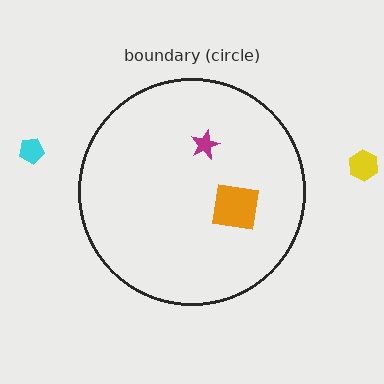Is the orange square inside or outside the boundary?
Inside.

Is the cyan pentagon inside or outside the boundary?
Outside.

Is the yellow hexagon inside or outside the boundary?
Outside.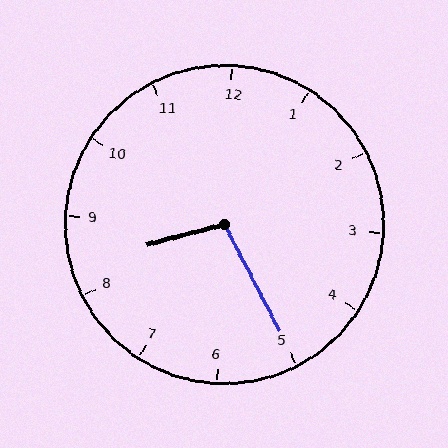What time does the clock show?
8:25.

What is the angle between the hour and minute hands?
Approximately 102 degrees.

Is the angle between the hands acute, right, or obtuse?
It is obtuse.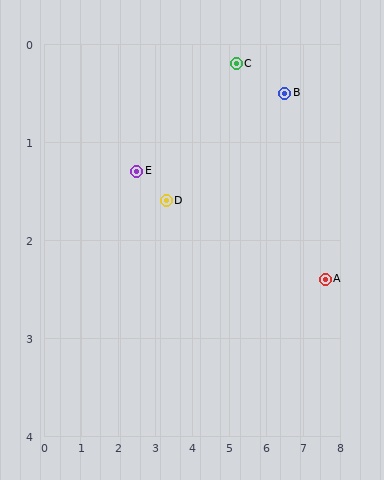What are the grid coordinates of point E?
Point E is at approximately (2.5, 1.3).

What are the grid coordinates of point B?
Point B is at approximately (6.5, 0.5).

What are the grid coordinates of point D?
Point D is at approximately (3.3, 1.6).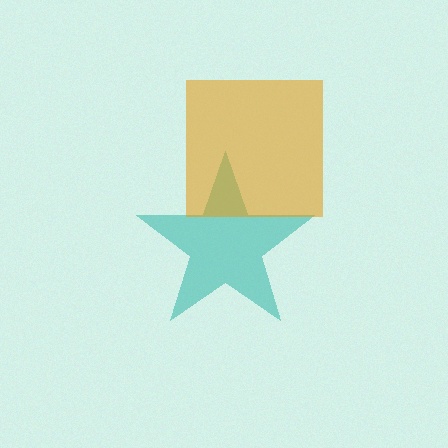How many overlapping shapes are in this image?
There are 2 overlapping shapes in the image.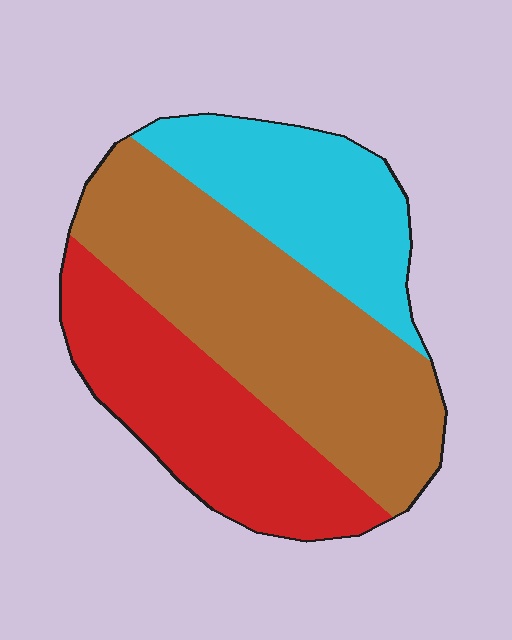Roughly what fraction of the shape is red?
Red covers about 30% of the shape.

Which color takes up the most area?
Brown, at roughly 45%.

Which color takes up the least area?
Cyan, at roughly 25%.